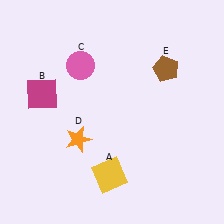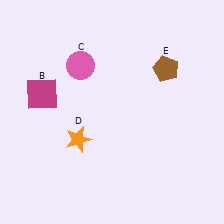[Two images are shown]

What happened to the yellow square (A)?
The yellow square (A) was removed in Image 2. It was in the bottom-left area of Image 1.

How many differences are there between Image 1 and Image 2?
There is 1 difference between the two images.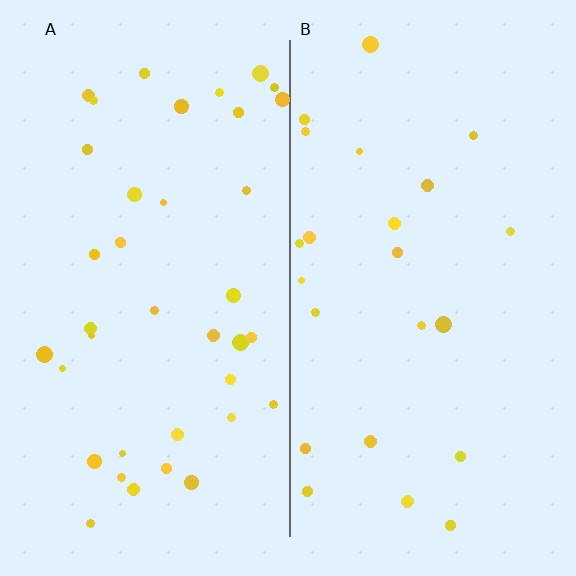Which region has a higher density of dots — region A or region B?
A (the left).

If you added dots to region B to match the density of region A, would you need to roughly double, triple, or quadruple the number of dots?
Approximately double.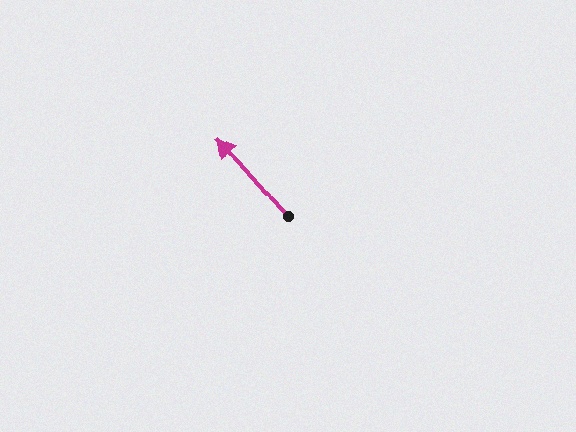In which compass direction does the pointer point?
Northwest.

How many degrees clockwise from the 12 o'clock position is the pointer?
Approximately 319 degrees.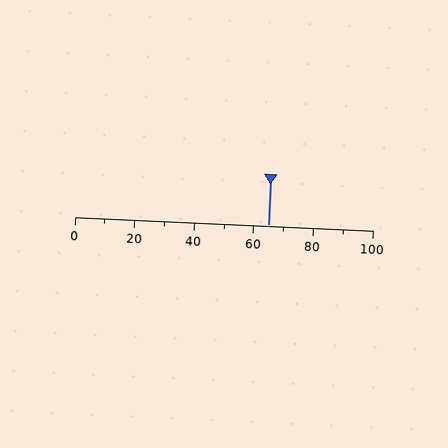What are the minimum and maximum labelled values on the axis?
The axis runs from 0 to 100.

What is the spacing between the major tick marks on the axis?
The major ticks are spaced 20 apart.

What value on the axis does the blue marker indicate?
The marker indicates approximately 65.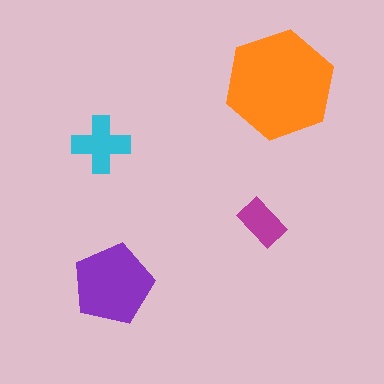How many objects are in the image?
There are 4 objects in the image.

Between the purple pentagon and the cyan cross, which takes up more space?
The purple pentagon.